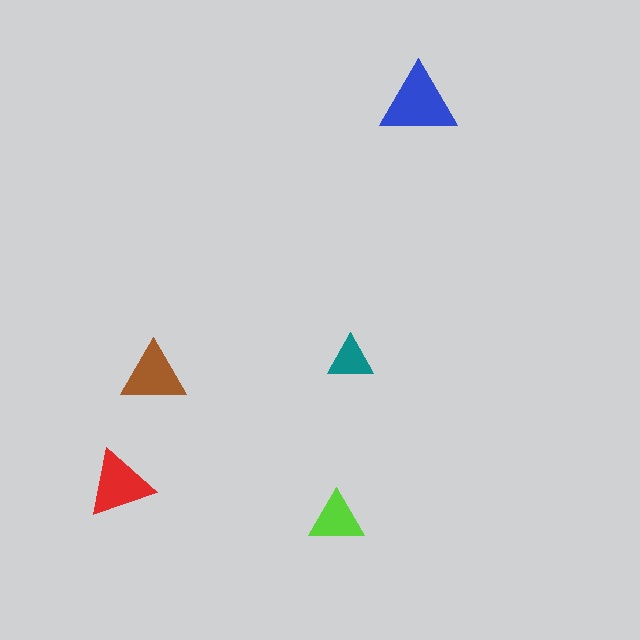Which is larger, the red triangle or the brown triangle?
The red one.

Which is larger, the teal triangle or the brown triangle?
The brown one.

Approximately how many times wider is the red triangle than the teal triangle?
About 1.5 times wider.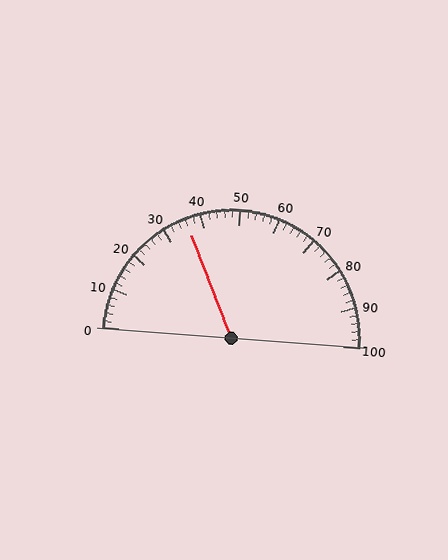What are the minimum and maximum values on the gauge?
The gauge ranges from 0 to 100.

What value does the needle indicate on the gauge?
The needle indicates approximately 36.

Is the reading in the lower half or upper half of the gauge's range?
The reading is in the lower half of the range (0 to 100).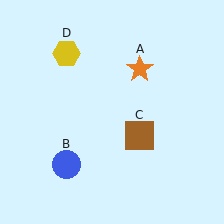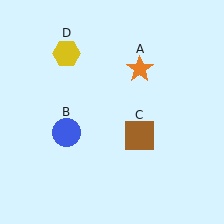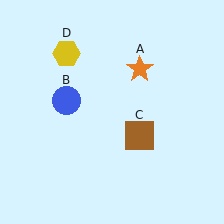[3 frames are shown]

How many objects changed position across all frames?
1 object changed position: blue circle (object B).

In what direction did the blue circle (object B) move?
The blue circle (object B) moved up.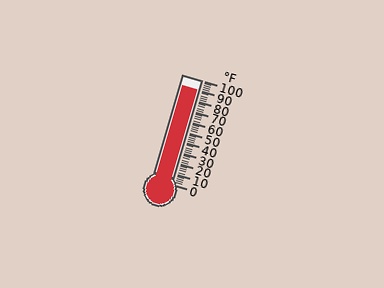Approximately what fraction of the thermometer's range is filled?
The thermometer is filled to approximately 90% of its range.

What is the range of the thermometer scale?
The thermometer scale ranges from 0°F to 100°F.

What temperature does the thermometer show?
The thermometer shows approximately 90°F.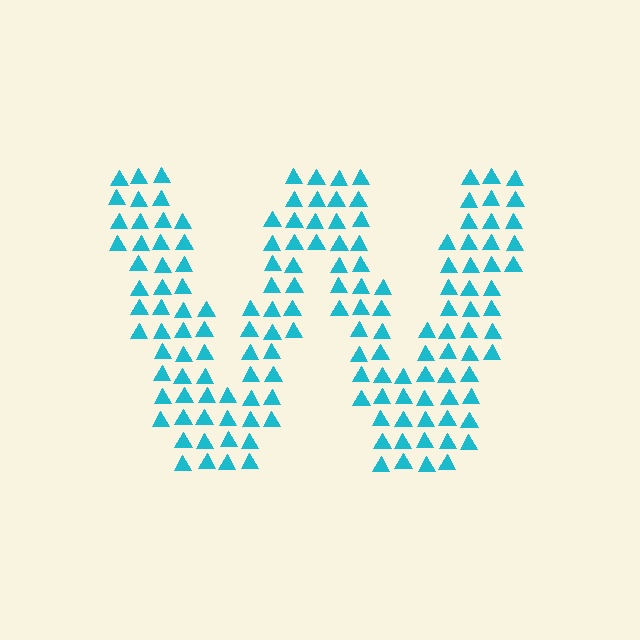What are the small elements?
The small elements are triangles.